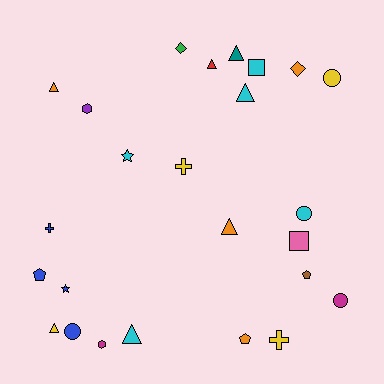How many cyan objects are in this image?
There are 5 cyan objects.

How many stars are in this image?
There are 2 stars.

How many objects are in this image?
There are 25 objects.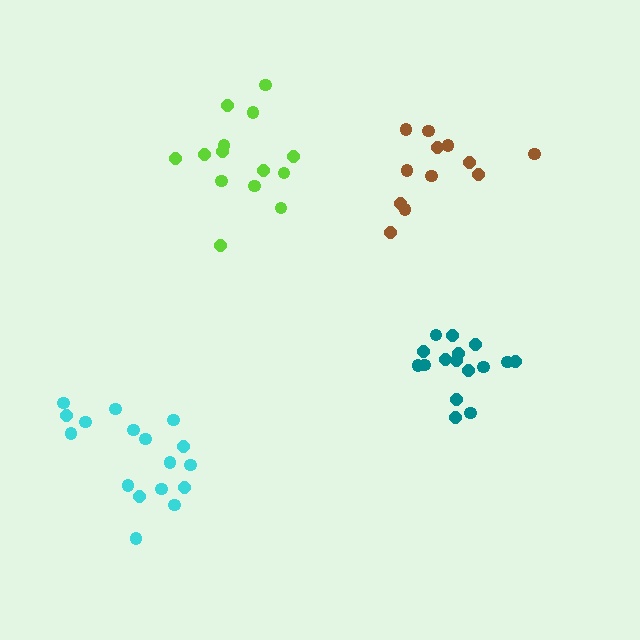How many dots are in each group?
Group 1: 12 dots, Group 2: 16 dots, Group 3: 14 dots, Group 4: 17 dots (59 total).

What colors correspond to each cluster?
The clusters are colored: brown, teal, lime, cyan.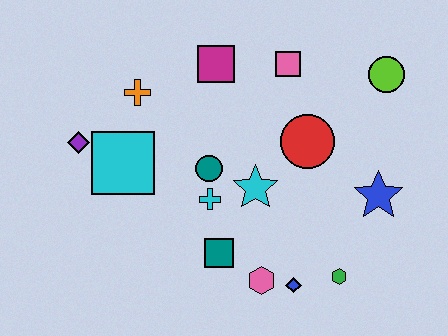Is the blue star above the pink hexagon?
Yes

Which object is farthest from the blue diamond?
The purple diamond is farthest from the blue diamond.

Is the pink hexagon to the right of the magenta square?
Yes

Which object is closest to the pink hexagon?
The blue diamond is closest to the pink hexagon.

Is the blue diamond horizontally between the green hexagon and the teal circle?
Yes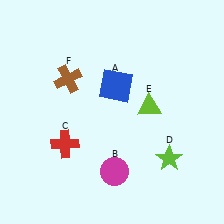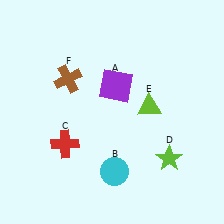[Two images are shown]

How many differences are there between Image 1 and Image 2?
There are 2 differences between the two images.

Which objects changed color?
A changed from blue to purple. B changed from magenta to cyan.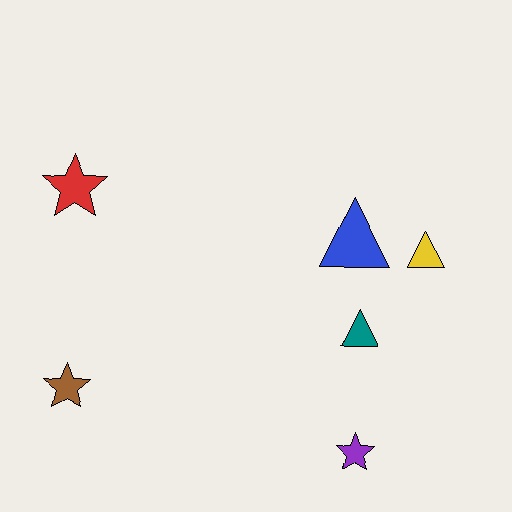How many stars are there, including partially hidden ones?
There are 3 stars.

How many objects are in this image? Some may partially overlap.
There are 6 objects.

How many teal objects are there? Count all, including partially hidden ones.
There is 1 teal object.